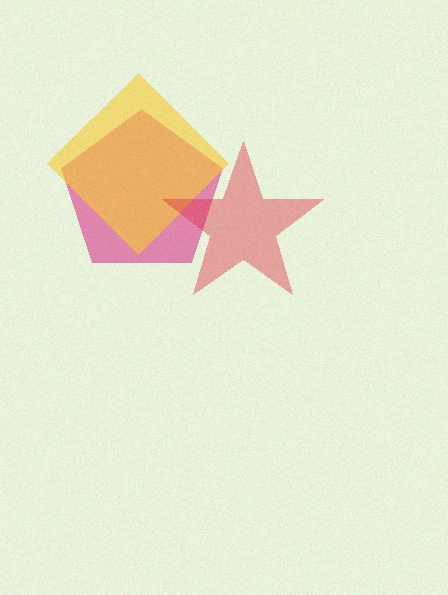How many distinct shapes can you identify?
There are 3 distinct shapes: a magenta pentagon, a yellow diamond, a red star.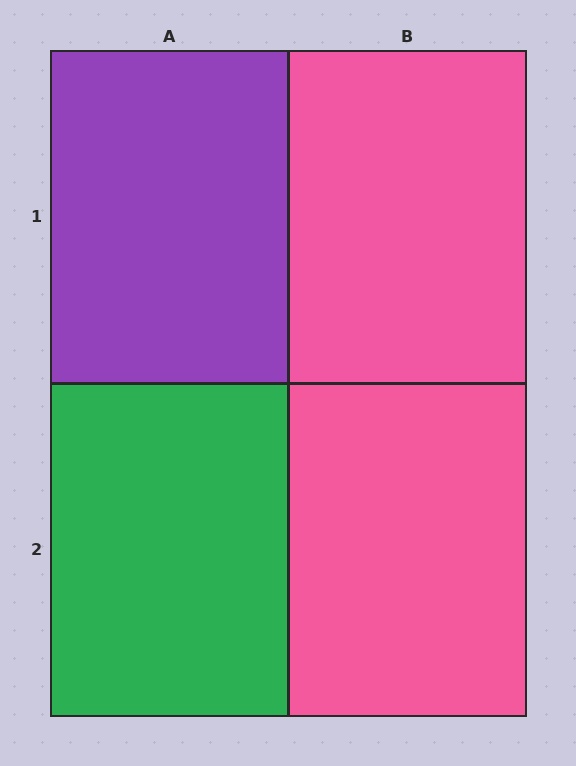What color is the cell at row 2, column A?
Green.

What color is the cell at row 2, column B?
Pink.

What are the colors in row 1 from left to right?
Purple, pink.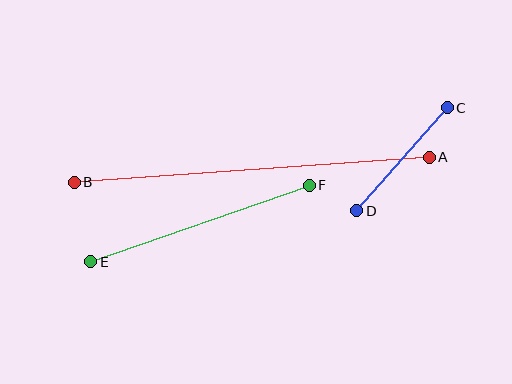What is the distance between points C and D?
The distance is approximately 137 pixels.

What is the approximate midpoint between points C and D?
The midpoint is at approximately (402, 159) pixels.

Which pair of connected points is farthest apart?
Points A and B are farthest apart.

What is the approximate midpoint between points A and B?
The midpoint is at approximately (252, 170) pixels.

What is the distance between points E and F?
The distance is approximately 231 pixels.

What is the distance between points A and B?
The distance is approximately 356 pixels.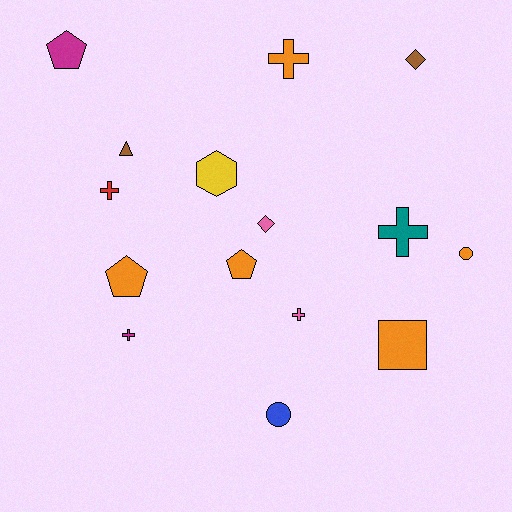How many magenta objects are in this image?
There are 2 magenta objects.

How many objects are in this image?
There are 15 objects.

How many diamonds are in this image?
There are 2 diamonds.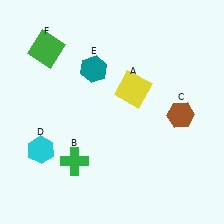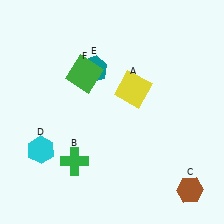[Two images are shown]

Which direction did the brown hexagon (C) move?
The brown hexagon (C) moved down.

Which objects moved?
The objects that moved are: the brown hexagon (C), the green square (F).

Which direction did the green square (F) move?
The green square (F) moved right.